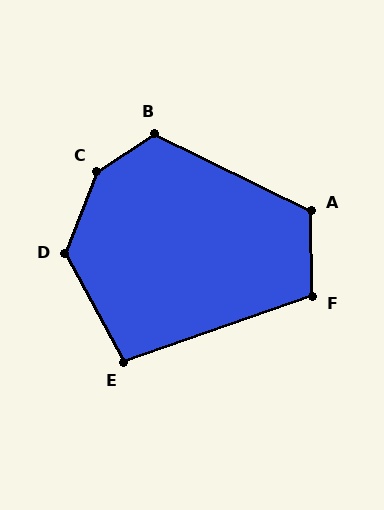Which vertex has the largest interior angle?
C, at approximately 144 degrees.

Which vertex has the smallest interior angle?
E, at approximately 99 degrees.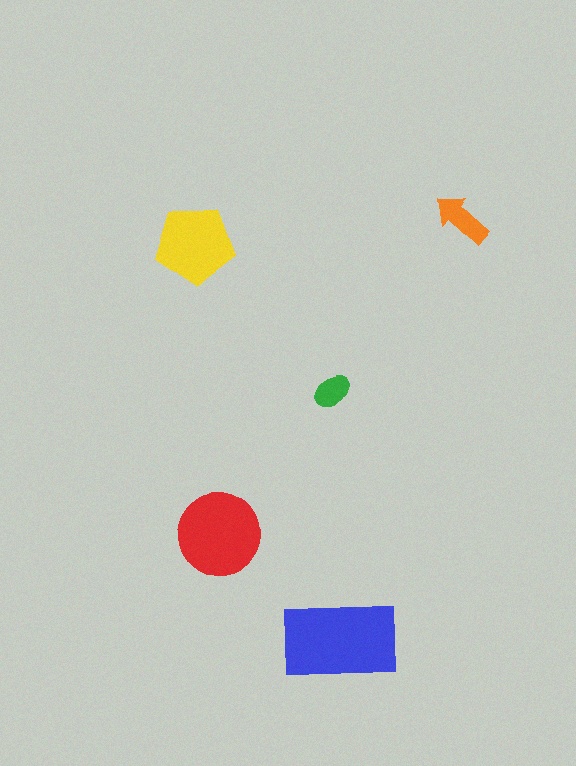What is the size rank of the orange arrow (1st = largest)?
4th.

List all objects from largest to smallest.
The blue rectangle, the red circle, the yellow pentagon, the orange arrow, the green ellipse.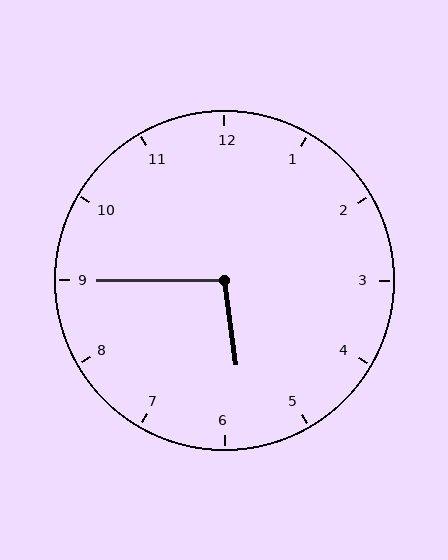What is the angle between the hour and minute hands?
Approximately 98 degrees.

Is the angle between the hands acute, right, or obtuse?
It is obtuse.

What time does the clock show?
5:45.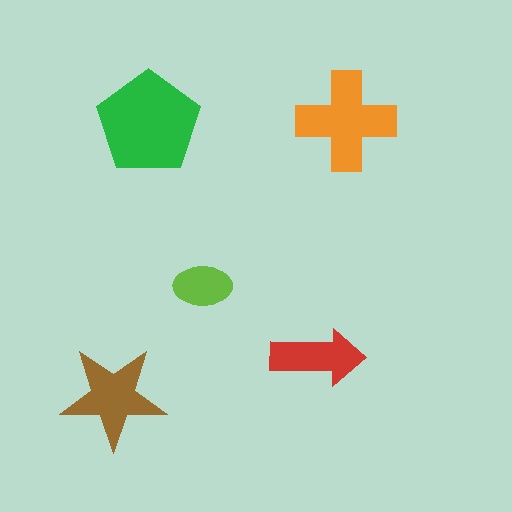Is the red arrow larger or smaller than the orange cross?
Smaller.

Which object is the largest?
The green pentagon.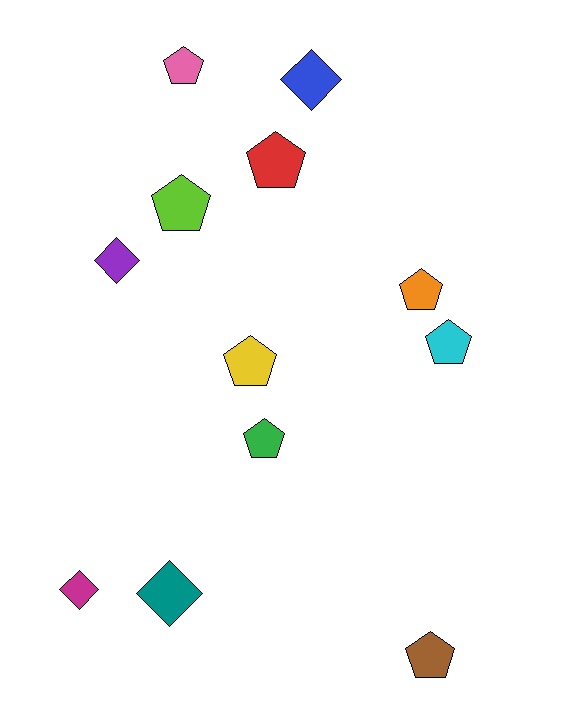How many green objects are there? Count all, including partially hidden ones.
There is 1 green object.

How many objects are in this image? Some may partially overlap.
There are 12 objects.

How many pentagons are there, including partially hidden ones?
There are 8 pentagons.